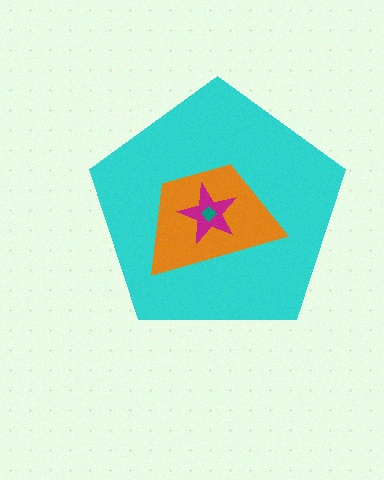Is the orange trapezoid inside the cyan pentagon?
Yes.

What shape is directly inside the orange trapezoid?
The magenta star.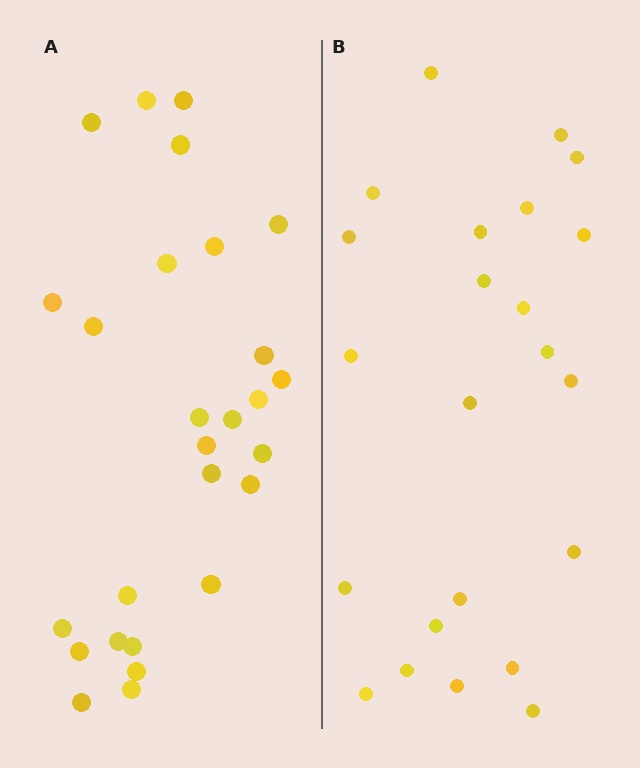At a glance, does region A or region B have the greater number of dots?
Region A (the left region) has more dots.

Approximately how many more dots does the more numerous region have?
Region A has about 4 more dots than region B.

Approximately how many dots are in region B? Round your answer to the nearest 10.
About 20 dots. (The exact count is 23, which rounds to 20.)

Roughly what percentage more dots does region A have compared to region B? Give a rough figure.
About 15% more.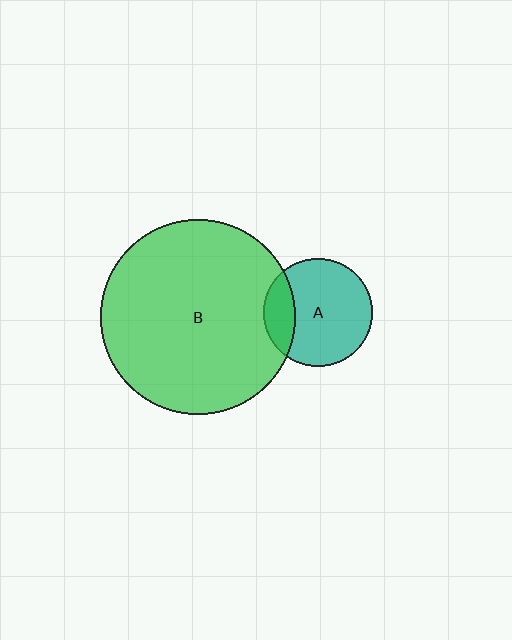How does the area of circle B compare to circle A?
Approximately 3.2 times.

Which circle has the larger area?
Circle B (green).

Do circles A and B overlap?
Yes.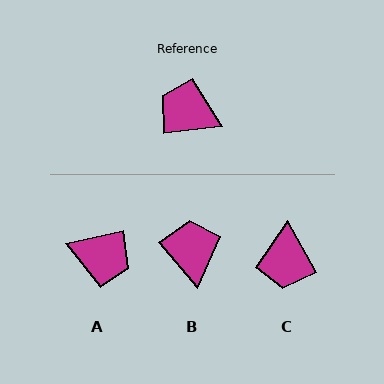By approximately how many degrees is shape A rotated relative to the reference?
Approximately 174 degrees clockwise.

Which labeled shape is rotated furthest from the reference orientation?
A, about 174 degrees away.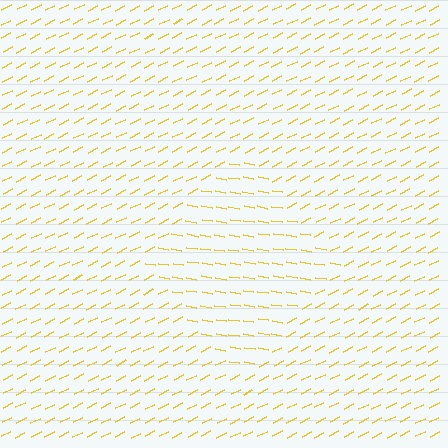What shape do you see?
I see a diamond.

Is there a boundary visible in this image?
Yes, there is a texture boundary formed by a change in line orientation.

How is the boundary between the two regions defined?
The boundary is defined purely by a change in line orientation (approximately 36 degrees difference). All lines are the same color and thickness.